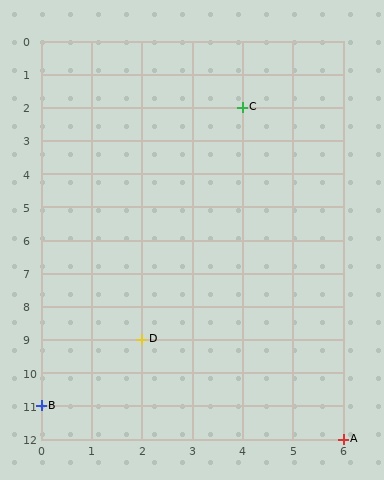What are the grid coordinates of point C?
Point C is at grid coordinates (4, 2).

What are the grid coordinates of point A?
Point A is at grid coordinates (6, 12).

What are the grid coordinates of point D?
Point D is at grid coordinates (2, 9).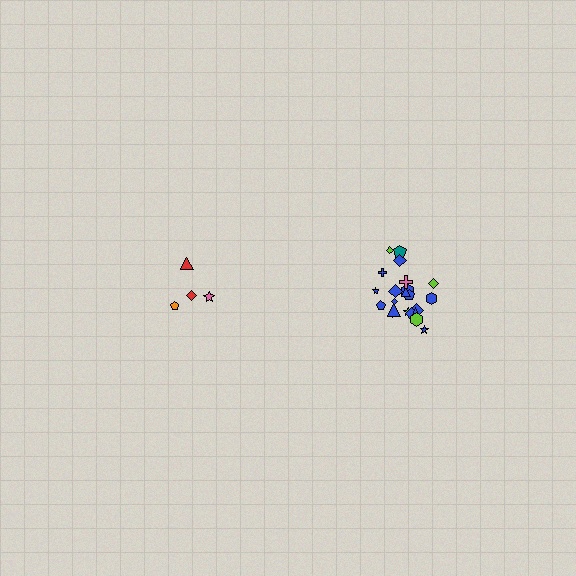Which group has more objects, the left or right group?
The right group.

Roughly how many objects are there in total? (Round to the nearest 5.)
Roughly 25 objects in total.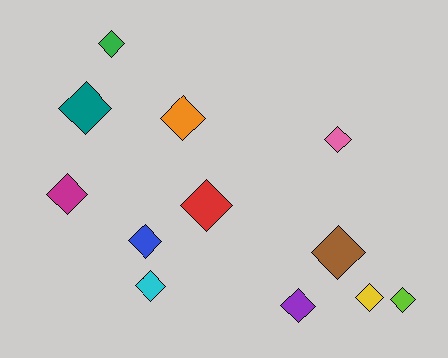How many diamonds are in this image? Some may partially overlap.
There are 12 diamonds.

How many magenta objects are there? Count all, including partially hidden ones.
There is 1 magenta object.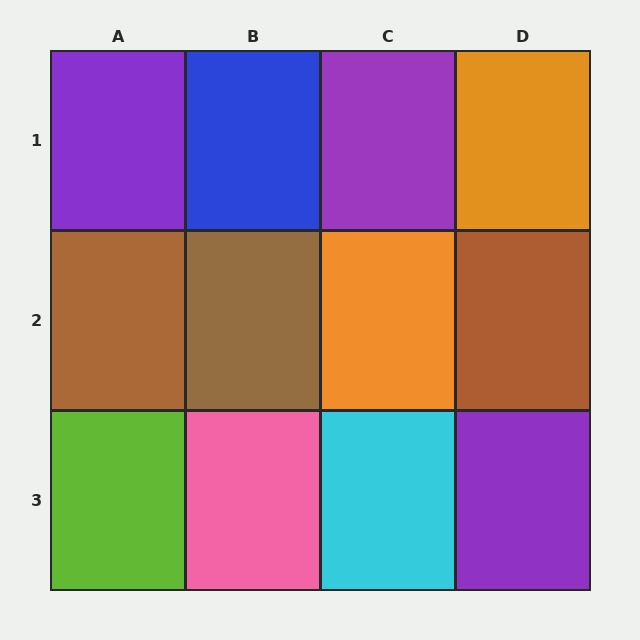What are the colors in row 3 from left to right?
Lime, pink, cyan, purple.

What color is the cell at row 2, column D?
Brown.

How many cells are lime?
1 cell is lime.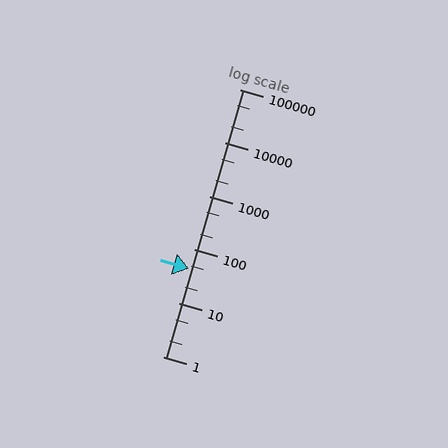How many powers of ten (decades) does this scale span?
The scale spans 5 decades, from 1 to 100000.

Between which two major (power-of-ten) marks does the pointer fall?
The pointer is between 10 and 100.